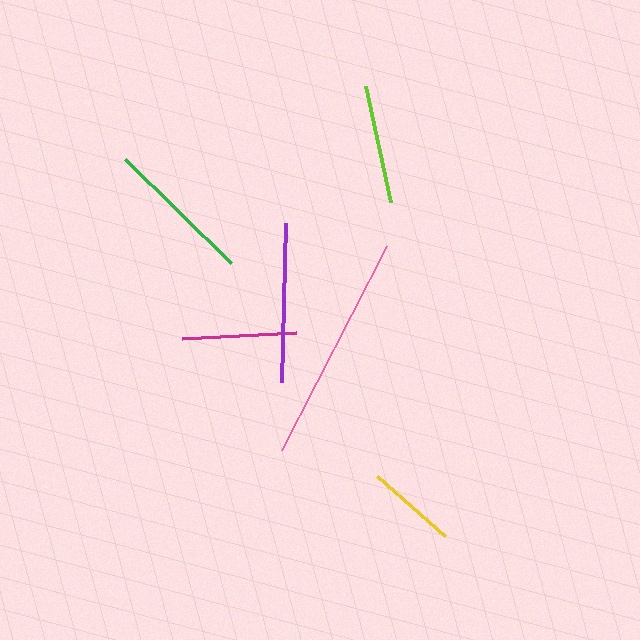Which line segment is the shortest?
The yellow line is the shortest at approximately 91 pixels.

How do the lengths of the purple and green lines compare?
The purple and green lines are approximately the same length.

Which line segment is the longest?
The pink line is the longest at approximately 229 pixels.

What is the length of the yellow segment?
The yellow segment is approximately 91 pixels long.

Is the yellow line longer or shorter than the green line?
The green line is longer than the yellow line.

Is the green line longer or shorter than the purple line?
The purple line is longer than the green line.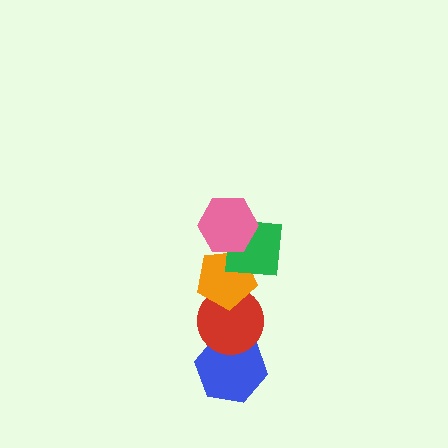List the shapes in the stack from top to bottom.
From top to bottom: the pink hexagon, the green square, the orange pentagon, the red circle, the blue hexagon.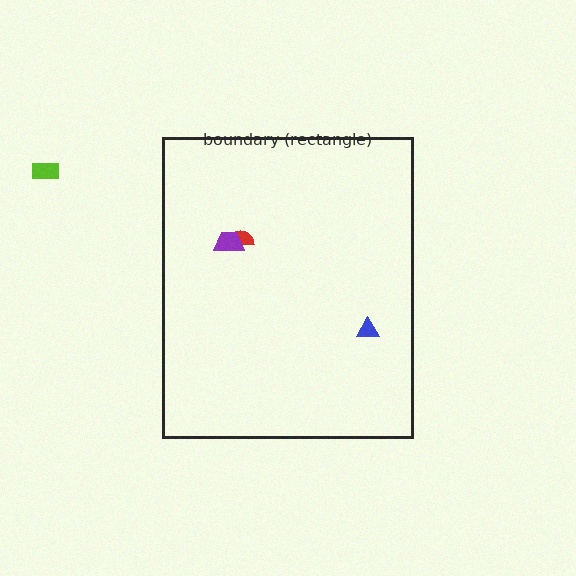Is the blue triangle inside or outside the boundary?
Inside.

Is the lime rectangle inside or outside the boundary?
Outside.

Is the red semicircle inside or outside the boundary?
Inside.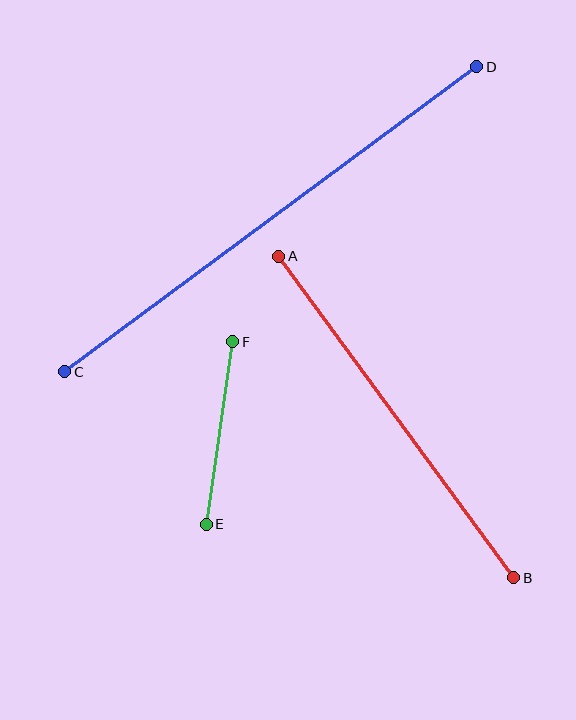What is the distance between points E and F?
The distance is approximately 185 pixels.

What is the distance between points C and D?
The distance is approximately 513 pixels.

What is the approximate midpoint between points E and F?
The midpoint is at approximately (219, 433) pixels.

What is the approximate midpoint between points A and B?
The midpoint is at approximately (396, 417) pixels.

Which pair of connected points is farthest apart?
Points C and D are farthest apart.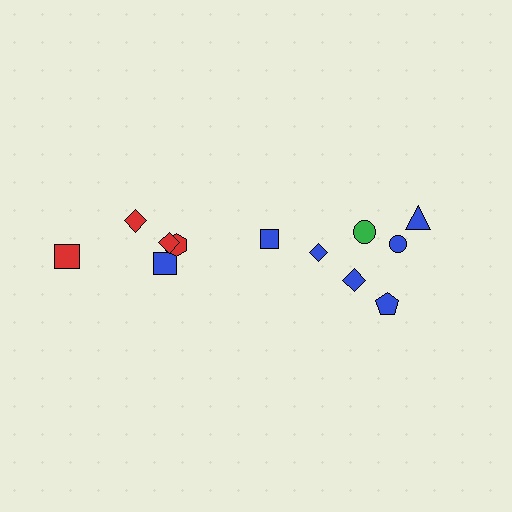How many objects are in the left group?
There are 5 objects.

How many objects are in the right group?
There are 7 objects.